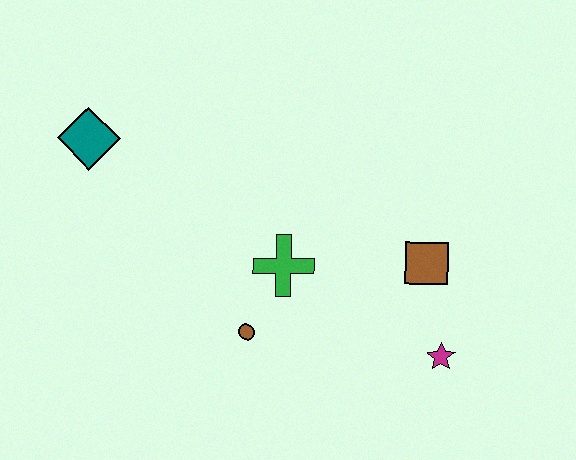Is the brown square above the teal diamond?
No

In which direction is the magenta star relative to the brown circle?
The magenta star is to the right of the brown circle.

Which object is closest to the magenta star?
The brown square is closest to the magenta star.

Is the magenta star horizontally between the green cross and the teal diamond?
No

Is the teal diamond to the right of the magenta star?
No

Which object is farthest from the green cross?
The teal diamond is farthest from the green cross.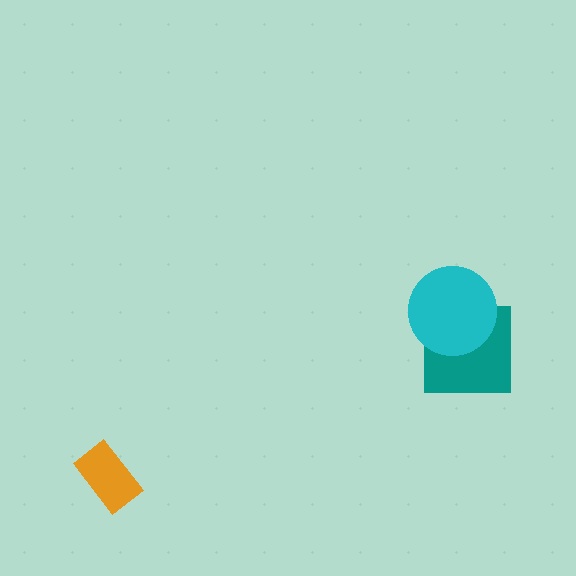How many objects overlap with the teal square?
1 object overlaps with the teal square.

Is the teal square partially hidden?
Yes, it is partially covered by another shape.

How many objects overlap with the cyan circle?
1 object overlaps with the cyan circle.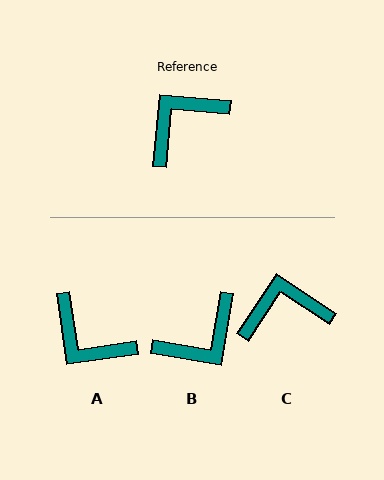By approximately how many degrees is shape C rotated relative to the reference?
Approximately 29 degrees clockwise.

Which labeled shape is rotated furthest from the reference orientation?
B, about 176 degrees away.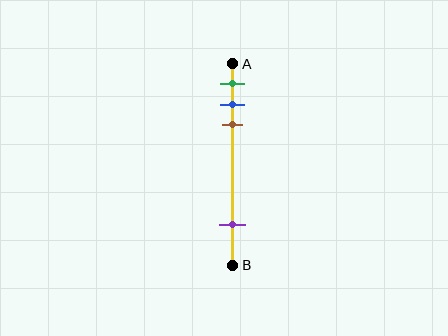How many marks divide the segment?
There are 4 marks dividing the segment.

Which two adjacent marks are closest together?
The blue and brown marks are the closest adjacent pair.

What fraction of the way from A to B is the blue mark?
The blue mark is approximately 20% (0.2) of the way from A to B.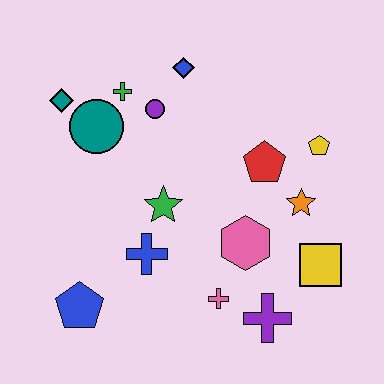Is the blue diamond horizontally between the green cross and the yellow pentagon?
Yes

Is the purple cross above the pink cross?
No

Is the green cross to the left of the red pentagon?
Yes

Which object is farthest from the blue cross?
The yellow pentagon is farthest from the blue cross.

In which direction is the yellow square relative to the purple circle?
The yellow square is to the right of the purple circle.